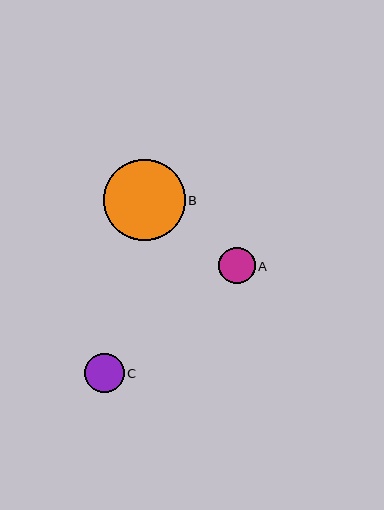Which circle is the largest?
Circle B is the largest with a size of approximately 82 pixels.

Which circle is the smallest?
Circle A is the smallest with a size of approximately 36 pixels.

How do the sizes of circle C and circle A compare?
Circle C and circle A are approximately the same size.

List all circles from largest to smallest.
From largest to smallest: B, C, A.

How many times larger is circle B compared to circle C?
Circle B is approximately 2.1 times the size of circle C.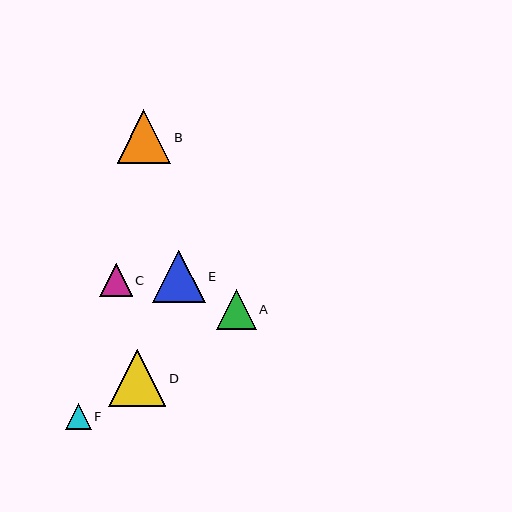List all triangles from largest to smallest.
From largest to smallest: D, B, E, A, C, F.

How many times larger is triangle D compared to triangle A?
Triangle D is approximately 1.4 times the size of triangle A.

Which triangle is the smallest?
Triangle F is the smallest with a size of approximately 26 pixels.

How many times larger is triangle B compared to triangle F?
Triangle B is approximately 2.1 times the size of triangle F.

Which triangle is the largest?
Triangle D is the largest with a size of approximately 57 pixels.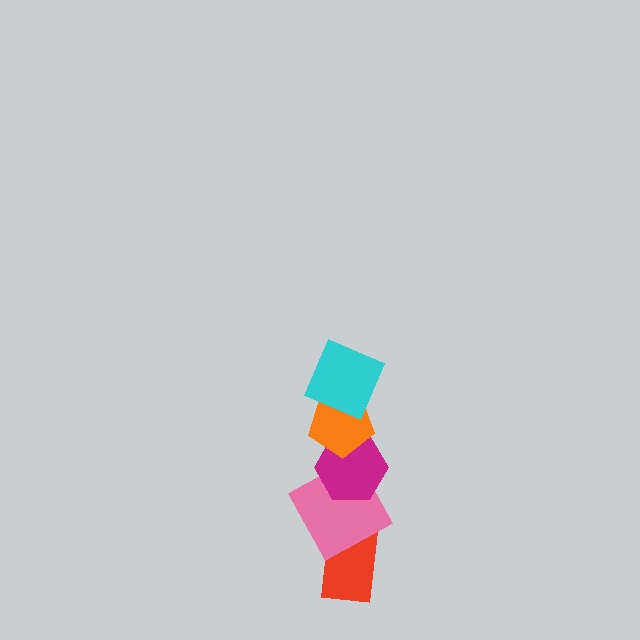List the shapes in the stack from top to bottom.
From top to bottom: the cyan square, the orange pentagon, the magenta hexagon, the pink square, the red rectangle.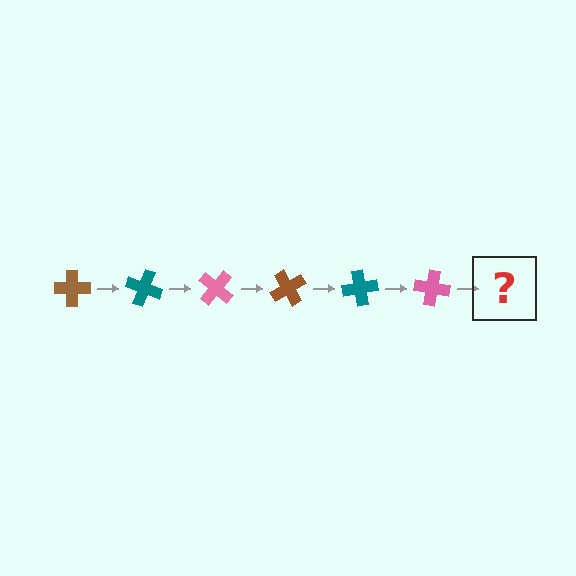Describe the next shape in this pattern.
It should be a brown cross, rotated 120 degrees from the start.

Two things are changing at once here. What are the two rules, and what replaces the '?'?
The two rules are that it rotates 20 degrees each step and the color cycles through brown, teal, and pink. The '?' should be a brown cross, rotated 120 degrees from the start.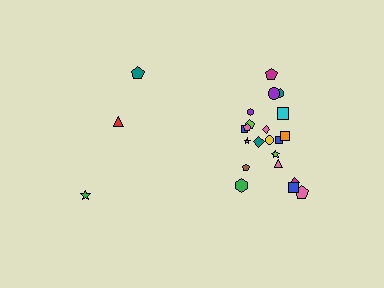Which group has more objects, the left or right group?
The right group.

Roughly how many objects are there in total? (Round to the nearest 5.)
Roughly 25 objects in total.